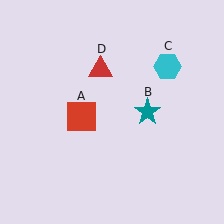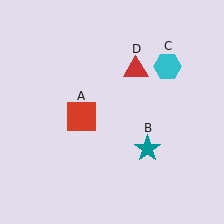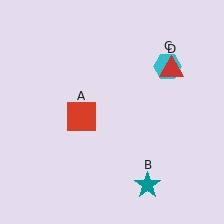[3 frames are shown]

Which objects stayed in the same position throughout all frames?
Red square (object A) and cyan hexagon (object C) remained stationary.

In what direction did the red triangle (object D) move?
The red triangle (object D) moved right.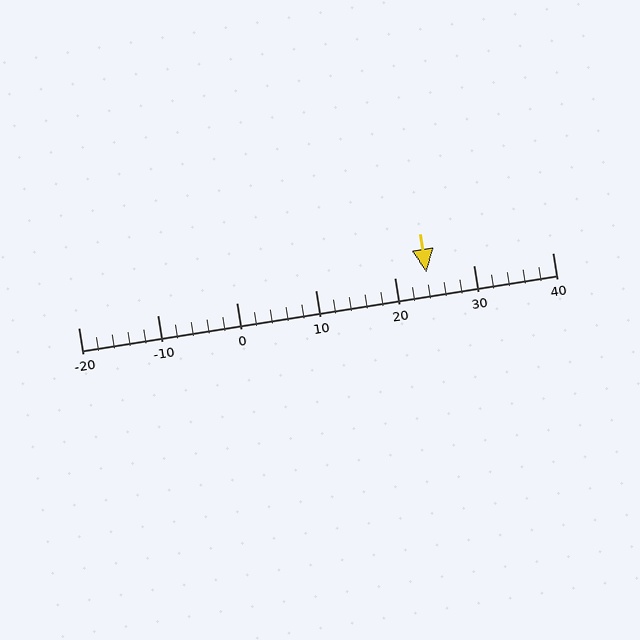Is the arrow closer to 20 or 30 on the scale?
The arrow is closer to 20.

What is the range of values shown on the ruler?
The ruler shows values from -20 to 40.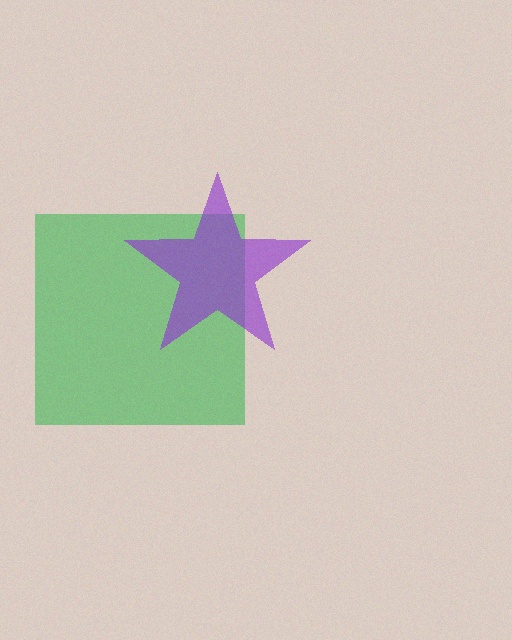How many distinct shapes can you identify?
There are 2 distinct shapes: a green square, a purple star.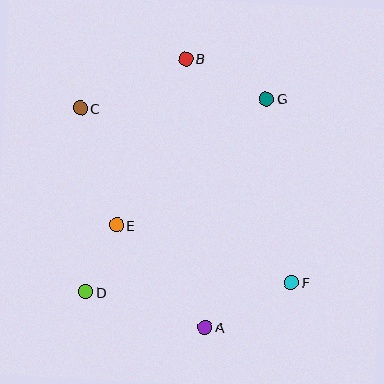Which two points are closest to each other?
Points D and E are closest to each other.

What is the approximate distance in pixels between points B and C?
The distance between B and C is approximately 117 pixels.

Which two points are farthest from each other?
Points C and F are farthest from each other.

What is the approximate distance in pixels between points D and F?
The distance between D and F is approximately 206 pixels.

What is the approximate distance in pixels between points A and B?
The distance between A and B is approximately 269 pixels.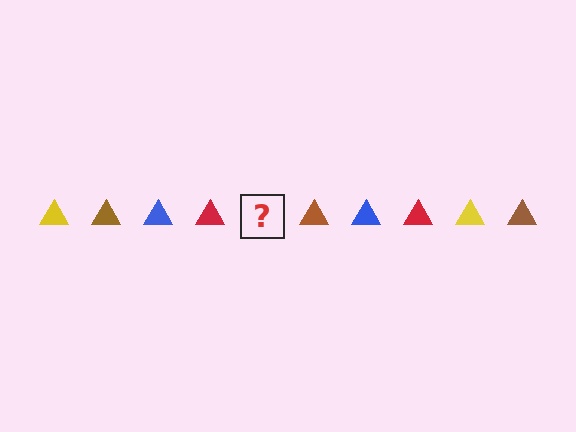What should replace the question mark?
The question mark should be replaced with a yellow triangle.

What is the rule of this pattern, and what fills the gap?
The rule is that the pattern cycles through yellow, brown, blue, red triangles. The gap should be filled with a yellow triangle.